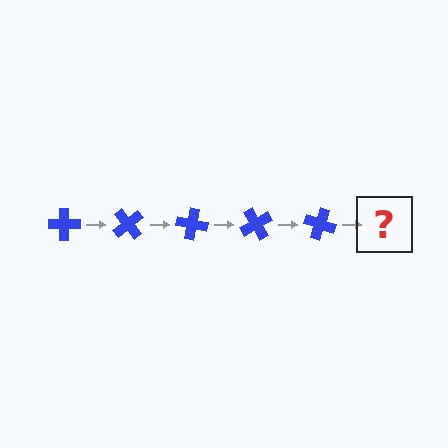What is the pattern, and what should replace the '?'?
The pattern is that the cross rotates 50 degrees each step. The '?' should be a blue cross rotated 250 degrees.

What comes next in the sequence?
The next element should be a blue cross rotated 250 degrees.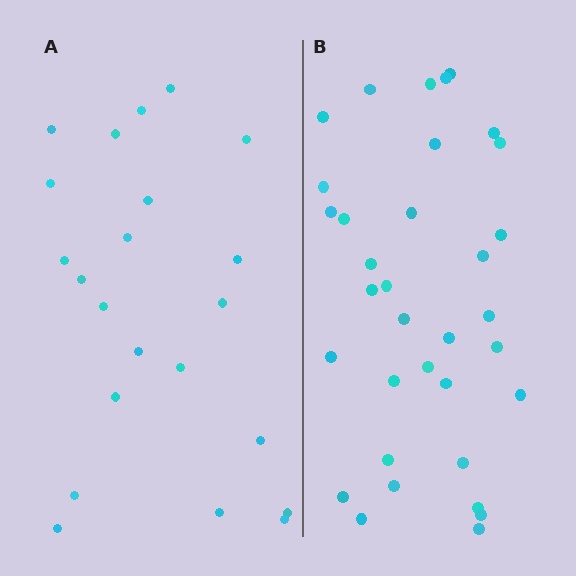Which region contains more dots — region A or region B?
Region B (the right region) has more dots.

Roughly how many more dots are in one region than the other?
Region B has roughly 12 or so more dots than region A.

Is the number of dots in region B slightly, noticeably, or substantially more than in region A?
Region B has substantially more. The ratio is roughly 1.5 to 1.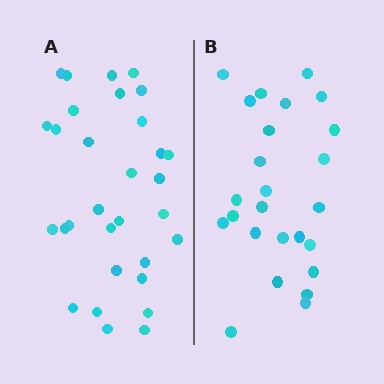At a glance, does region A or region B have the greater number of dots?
Region A (the left region) has more dots.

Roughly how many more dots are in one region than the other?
Region A has about 6 more dots than region B.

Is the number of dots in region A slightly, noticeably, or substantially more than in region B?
Region A has only slightly more — the two regions are fairly close. The ratio is roughly 1.2 to 1.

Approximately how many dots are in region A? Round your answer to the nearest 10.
About 30 dots. (The exact count is 31, which rounds to 30.)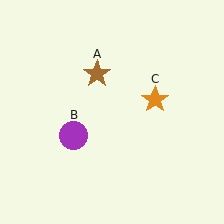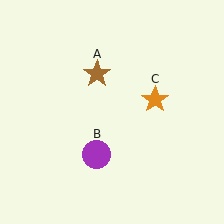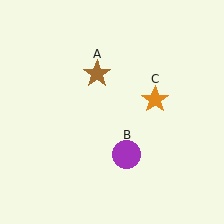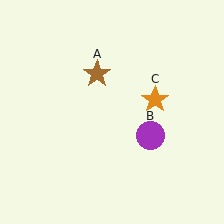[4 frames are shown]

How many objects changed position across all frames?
1 object changed position: purple circle (object B).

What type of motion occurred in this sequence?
The purple circle (object B) rotated counterclockwise around the center of the scene.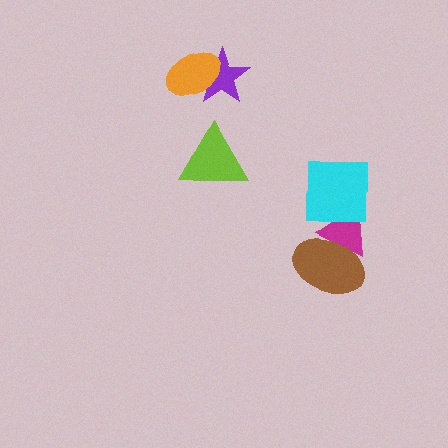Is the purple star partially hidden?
Yes, it is partially covered by another shape.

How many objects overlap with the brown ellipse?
1 object overlaps with the brown ellipse.